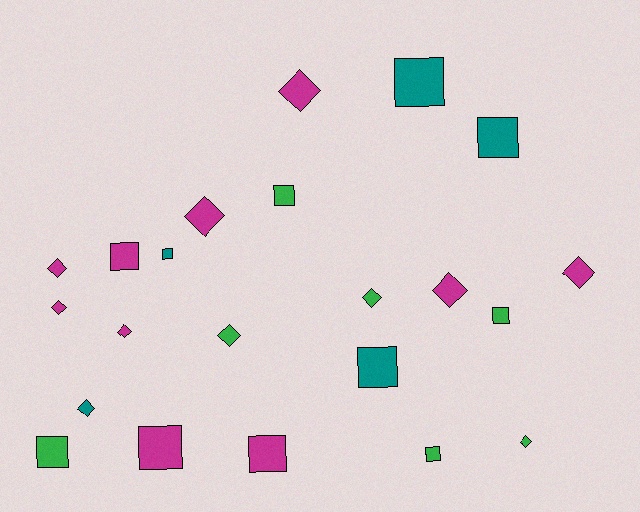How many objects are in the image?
There are 22 objects.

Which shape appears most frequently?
Diamond, with 11 objects.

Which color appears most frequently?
Magenta, with 10 objects.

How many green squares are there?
There are 4 green squares.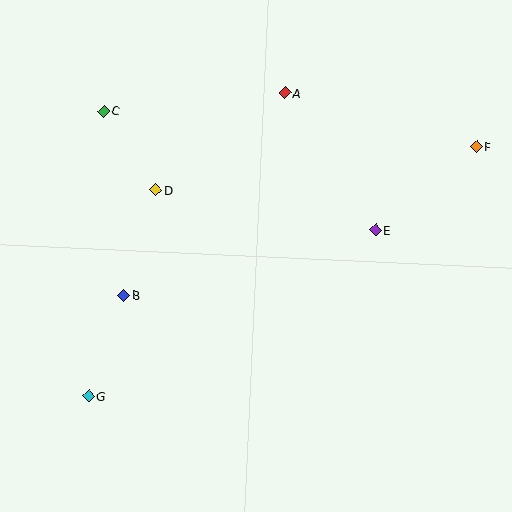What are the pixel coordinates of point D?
Point D is at (156, 190).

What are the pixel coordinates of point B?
Point B is at (124, 295).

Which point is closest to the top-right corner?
Point F is closest to the top-right corner.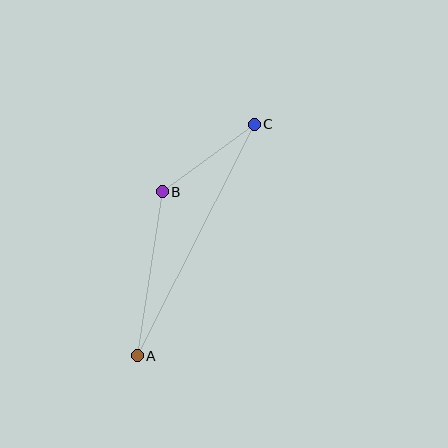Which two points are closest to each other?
Points B and C are closest to each other.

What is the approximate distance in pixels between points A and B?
The distance between A and B is approximately 166 pixels.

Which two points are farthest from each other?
Points A and C are farthest from each other.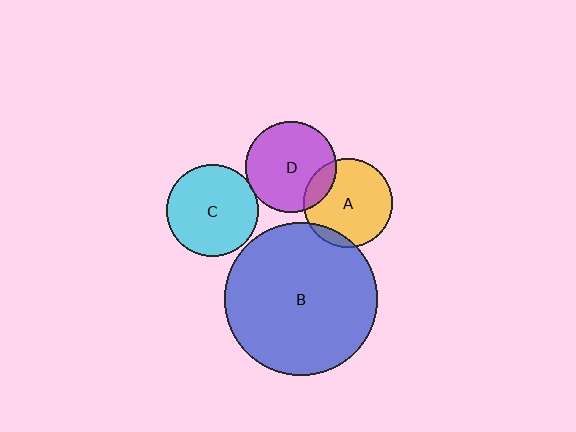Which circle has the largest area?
Circle B (blue).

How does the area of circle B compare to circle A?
Approximately 2.9 times.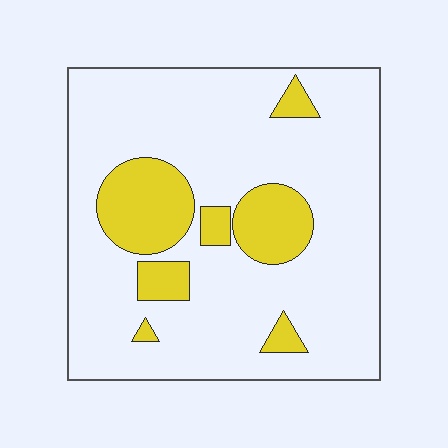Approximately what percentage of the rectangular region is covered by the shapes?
Approximately 20%.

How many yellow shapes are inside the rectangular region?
7.